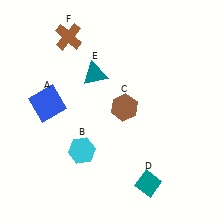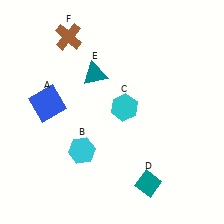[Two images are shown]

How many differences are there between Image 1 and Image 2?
There is 1 difference between the two images.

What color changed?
The hexagon (C) changed from brown in Image 1 to cyan in Image 2.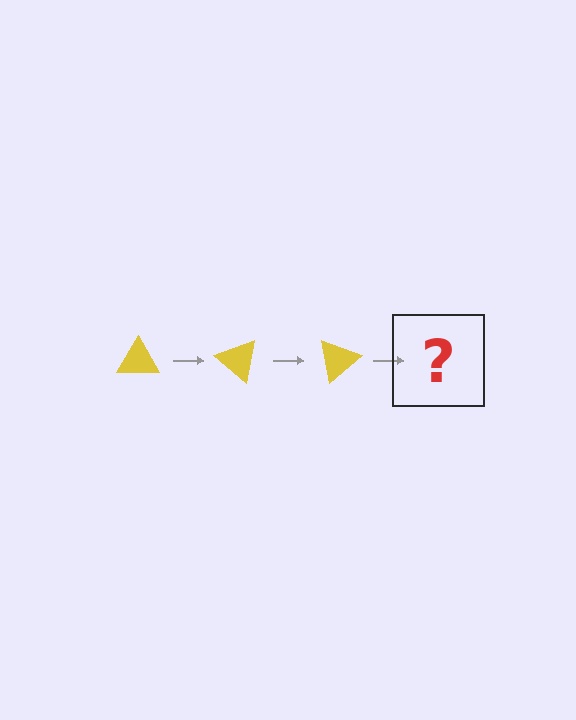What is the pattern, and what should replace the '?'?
The pattern is that the triangle rotates 40 degrees each step. The '?' should be a yellow triangle rotated 120 degrees.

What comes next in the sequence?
The next element should be a yellow triangle rotated 120 degrees.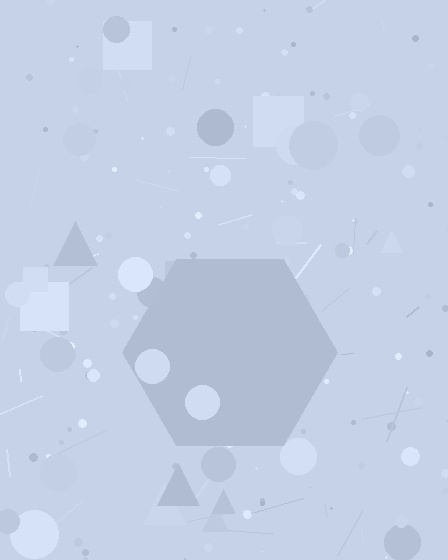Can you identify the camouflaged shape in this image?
The camouflaged shape is a hexagon.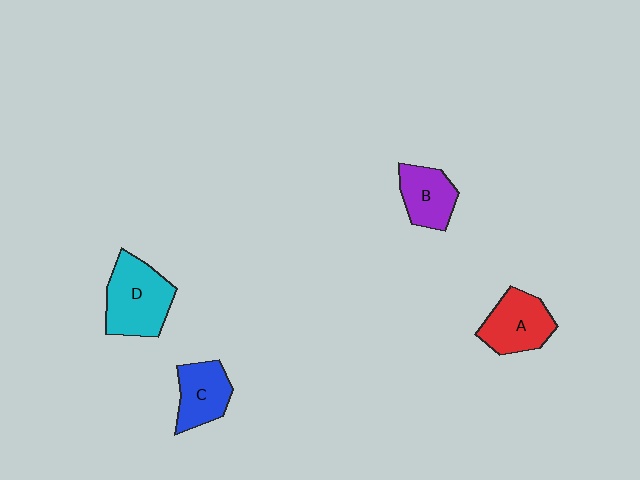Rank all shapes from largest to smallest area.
From largest to smallest: D (cyan), A (red), C (blue), B (purple).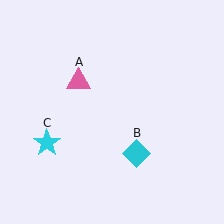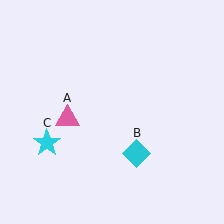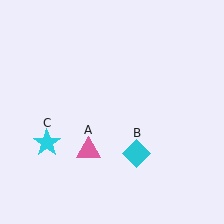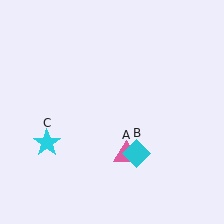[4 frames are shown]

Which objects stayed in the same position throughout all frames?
Cyan diamond (object B) and cyan star (object C) remained stationary.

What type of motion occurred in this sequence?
The pink triangle (object A) rotated counterclockwise around the center of the scene.